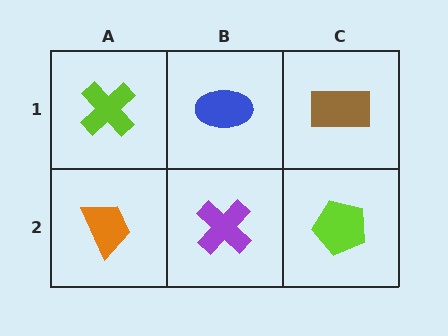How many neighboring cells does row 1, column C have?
2.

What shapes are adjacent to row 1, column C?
A lime pentagon (row 2, column C), a blue ellipse (row 1, column B).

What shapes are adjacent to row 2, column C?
A brown rectangle (row 1, column C), a purple cross (row 2, column B).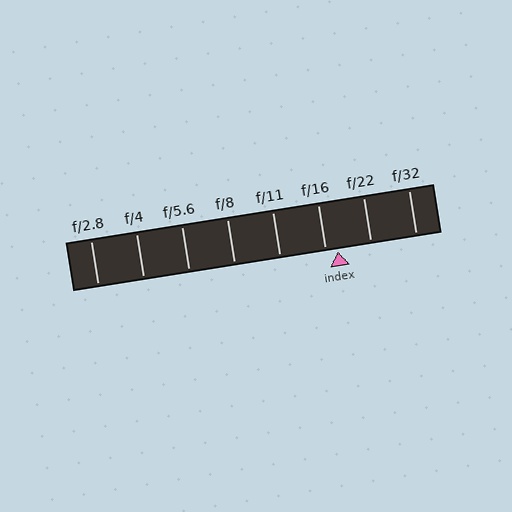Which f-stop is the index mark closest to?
The index mark is closest to f/16.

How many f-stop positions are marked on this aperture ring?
There are 8 f-stop positions marked.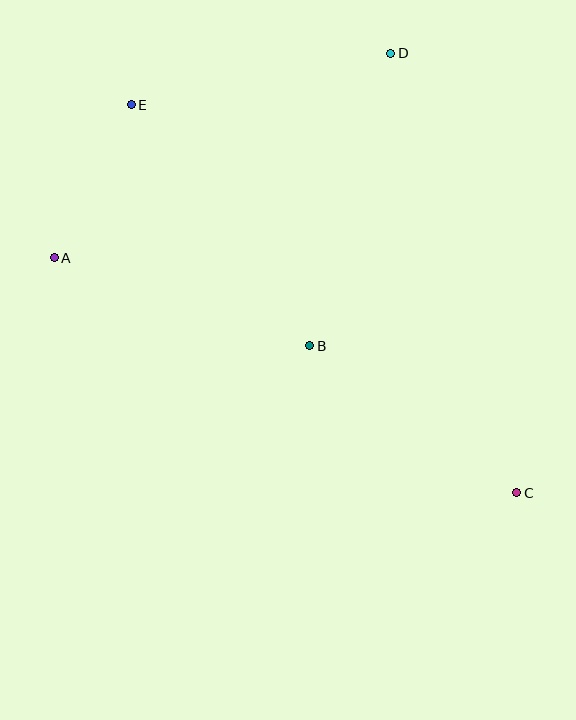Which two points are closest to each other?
Points A and E are closest to each other.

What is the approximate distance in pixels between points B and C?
The distance between B and C is approximately 254 pixels.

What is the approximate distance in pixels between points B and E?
The distance between B and E is approximately 300 pixels.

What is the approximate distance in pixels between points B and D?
The distance between B and D is approximately 303 pixels.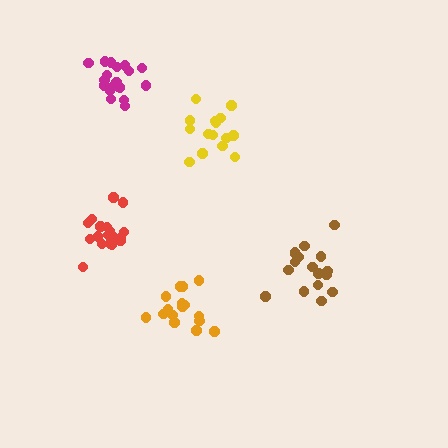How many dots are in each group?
Group 1: 19 dots, Group 2: 15 dots, Group 3: 17 dots, Group 4: 16 dots, Group 5: 19 dots (86 total).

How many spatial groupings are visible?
There are 5 spatial groupings.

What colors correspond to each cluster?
The clusters are colored: red, yellow, brown, orange, magenta.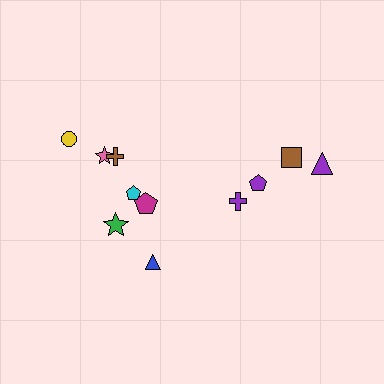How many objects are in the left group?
There are 7 objects.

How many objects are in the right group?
There are 4 objects.